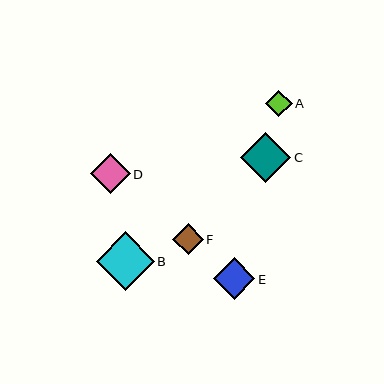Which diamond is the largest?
Diamond B is the largest with a size of approximately 58 pixels.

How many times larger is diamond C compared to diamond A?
Diamond C is approximately 1.9 times the size of diamond A.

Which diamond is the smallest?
Diamond A is the smallest with a size of approximately 27 pixels.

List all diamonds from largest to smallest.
From largest to smallest: B, C, E, D, F, A.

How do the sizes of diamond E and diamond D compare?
Diamond E and diamond D are approximately the same size.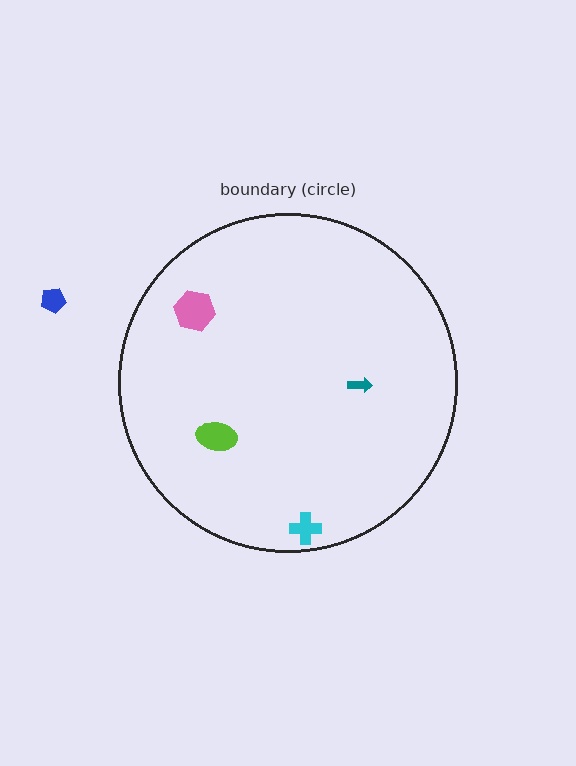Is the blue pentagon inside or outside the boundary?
Outside.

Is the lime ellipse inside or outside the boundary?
Inside.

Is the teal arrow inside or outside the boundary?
Inside.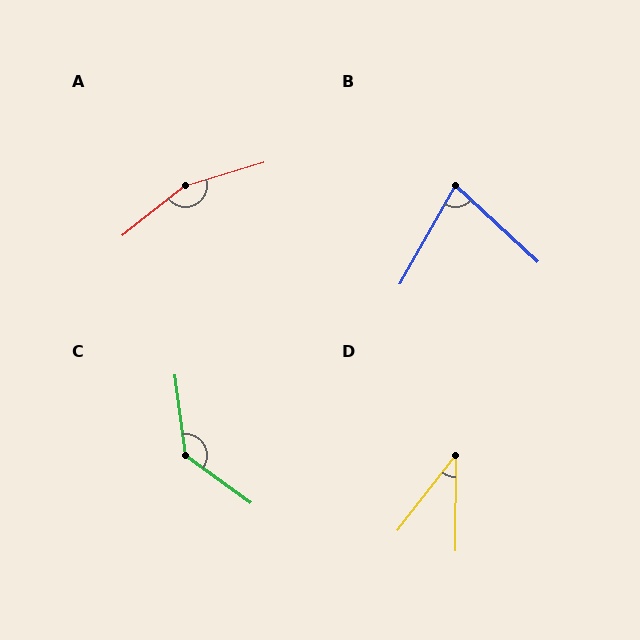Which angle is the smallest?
D, at approximately 37 degrees.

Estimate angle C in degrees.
Approximately 133 degrees.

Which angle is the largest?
A, at approximately 158 degrees.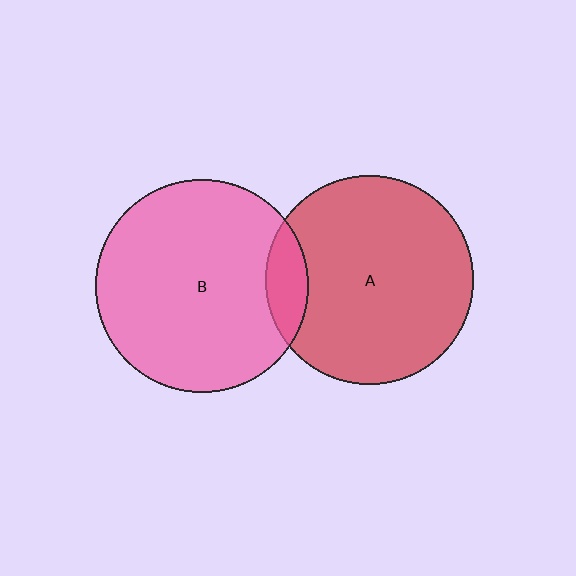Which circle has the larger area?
Circle B (pink).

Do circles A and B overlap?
Yes.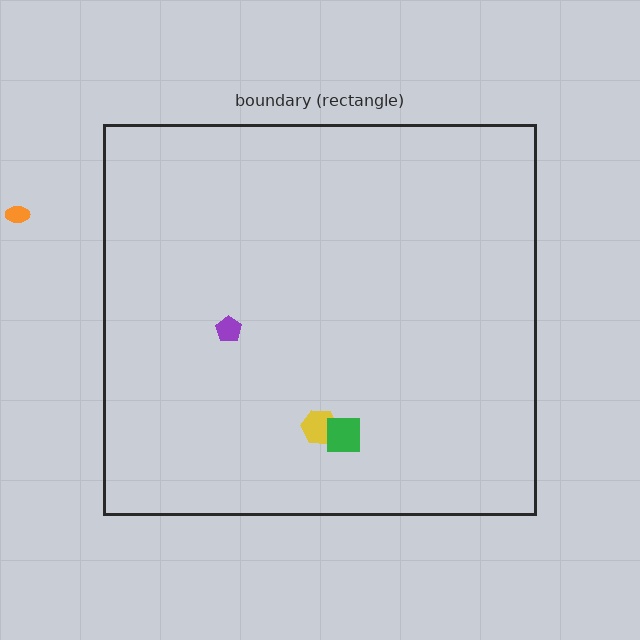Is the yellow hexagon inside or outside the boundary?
Inside.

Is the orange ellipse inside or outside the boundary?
Outside.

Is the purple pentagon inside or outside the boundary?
Inside.